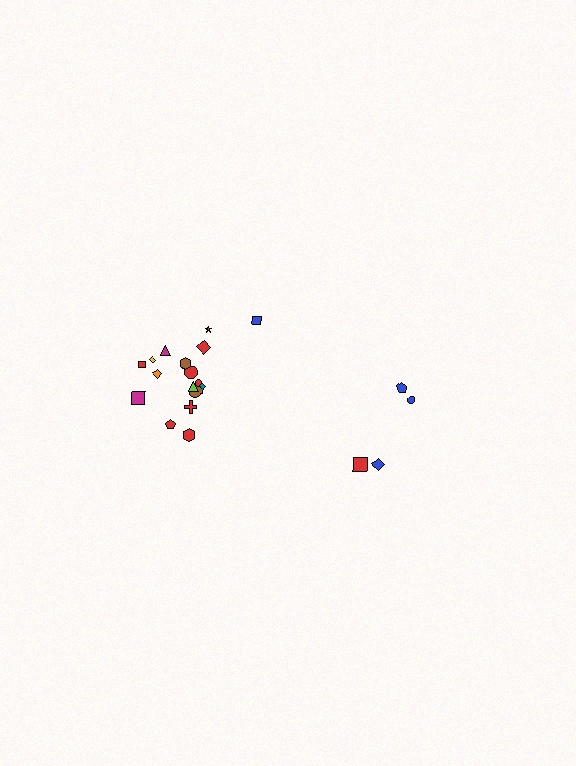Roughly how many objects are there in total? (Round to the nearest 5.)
Roughly 20 objects in total.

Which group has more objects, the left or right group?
The left group.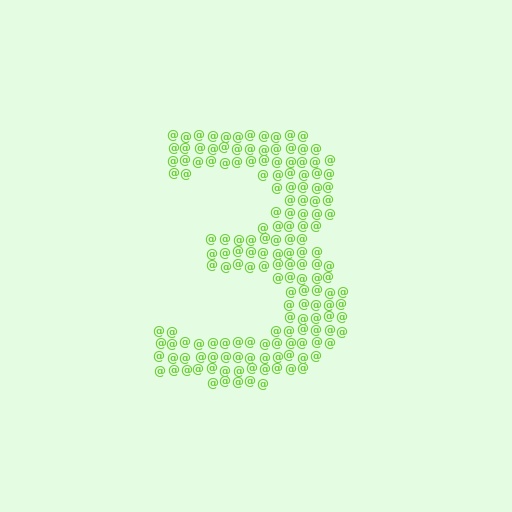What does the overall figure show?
The overall figure shows the digit 3.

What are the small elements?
The small elements are at signs.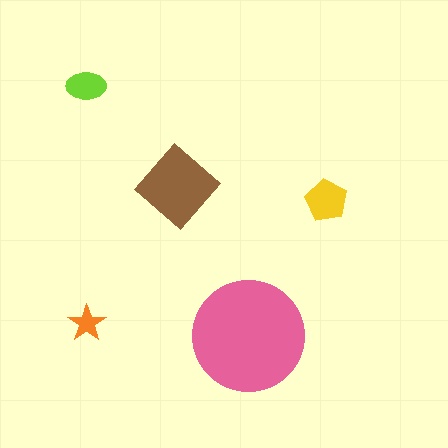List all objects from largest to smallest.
The pink circle, the brown diamond, the yellow pentagon, the lime ellipse, the orange star.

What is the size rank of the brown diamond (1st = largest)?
2nd.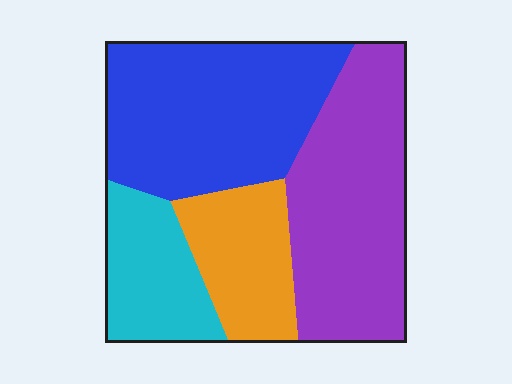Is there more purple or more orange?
Purple.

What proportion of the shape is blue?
Blue takes up about one third (1/3) of the shape.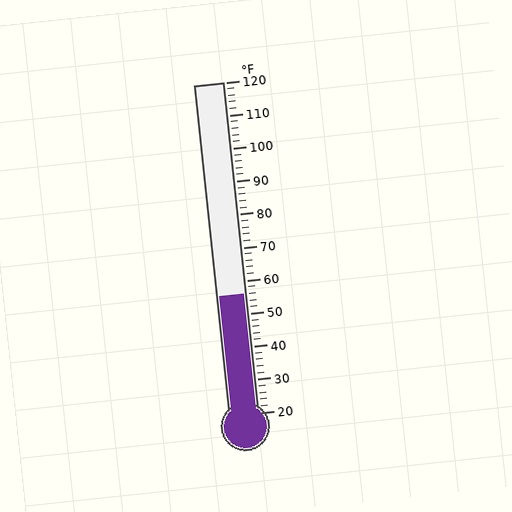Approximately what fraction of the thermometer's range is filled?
The thermometer is filled to approximately 35% of its range.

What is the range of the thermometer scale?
The thermometer scale ranges from 20°F to 120°F.